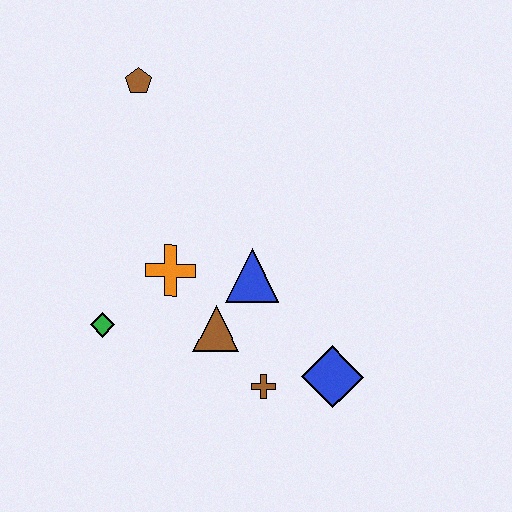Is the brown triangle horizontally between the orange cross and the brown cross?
Yes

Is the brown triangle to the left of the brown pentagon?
No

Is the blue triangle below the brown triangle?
No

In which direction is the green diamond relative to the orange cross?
The green diamond is to the left of the orange cross.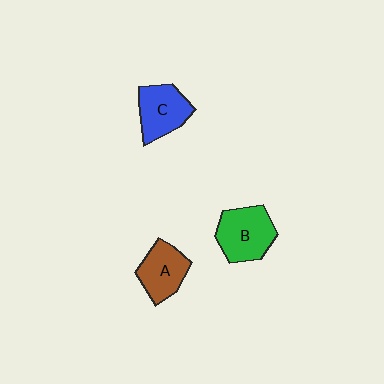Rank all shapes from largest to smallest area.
From largest to smallest: B (green), C (blue), A (brown).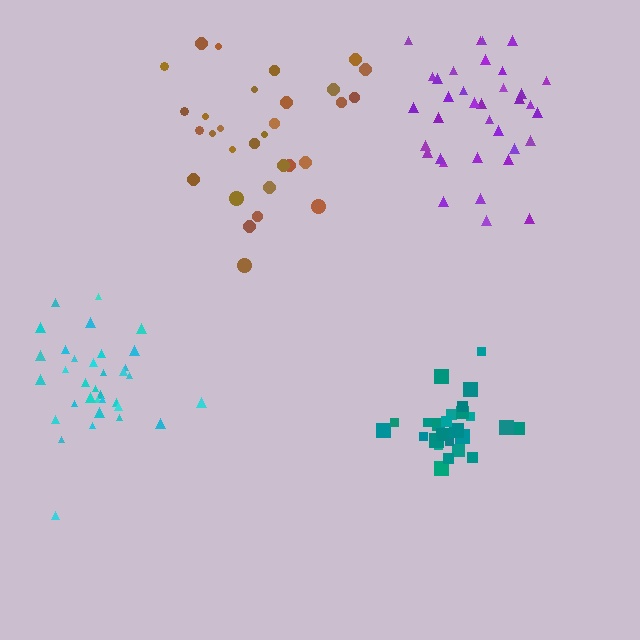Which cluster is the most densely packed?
Teal.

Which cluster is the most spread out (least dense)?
Brown.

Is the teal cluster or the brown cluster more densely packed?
Teal.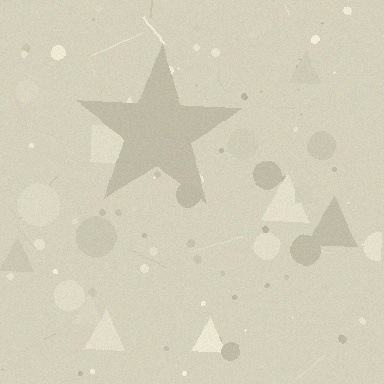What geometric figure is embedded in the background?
A star is embedded in the background.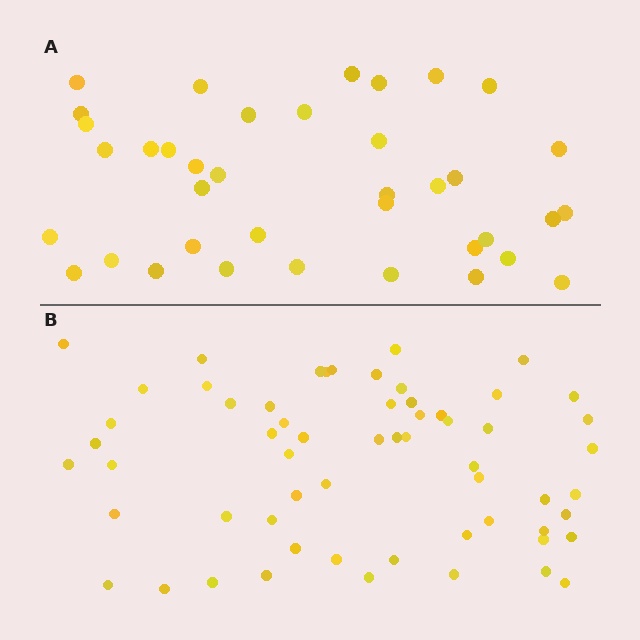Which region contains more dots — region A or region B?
Region B (the bottom region) has more dots.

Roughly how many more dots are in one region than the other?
Region B has approximately 20 more dots than region A.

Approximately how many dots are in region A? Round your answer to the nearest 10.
About 40 dots. (The exact count is 38, which rounds to 40.)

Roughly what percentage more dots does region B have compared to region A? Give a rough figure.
About 60% more.